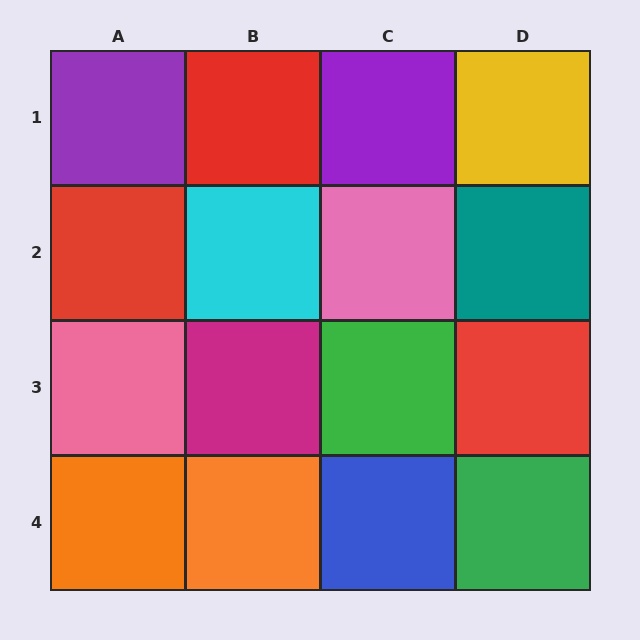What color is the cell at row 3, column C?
Green.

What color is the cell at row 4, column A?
Orange.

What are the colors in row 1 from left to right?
Purple, red, purple, yellow.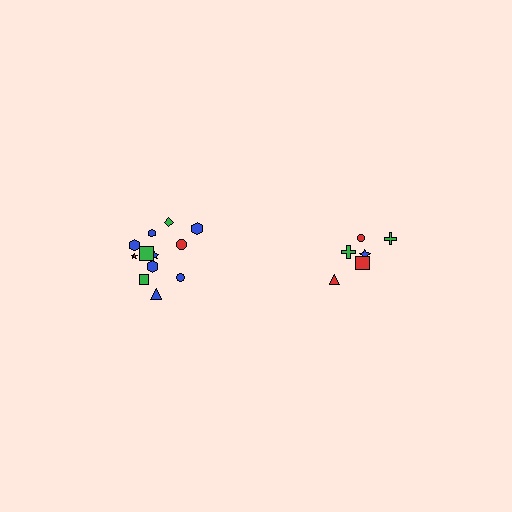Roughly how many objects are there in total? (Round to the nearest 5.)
Roughly 20 objects in total.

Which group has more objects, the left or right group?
The left group.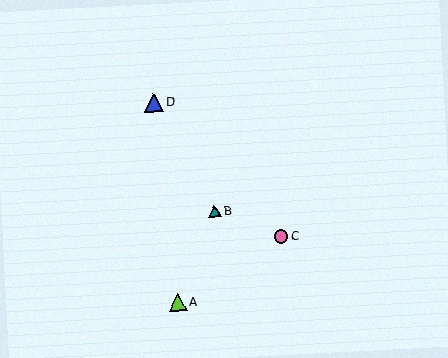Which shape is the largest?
The blue triangle (labeled D) is the largest.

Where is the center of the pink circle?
The center of the pink circle is at (281, 237).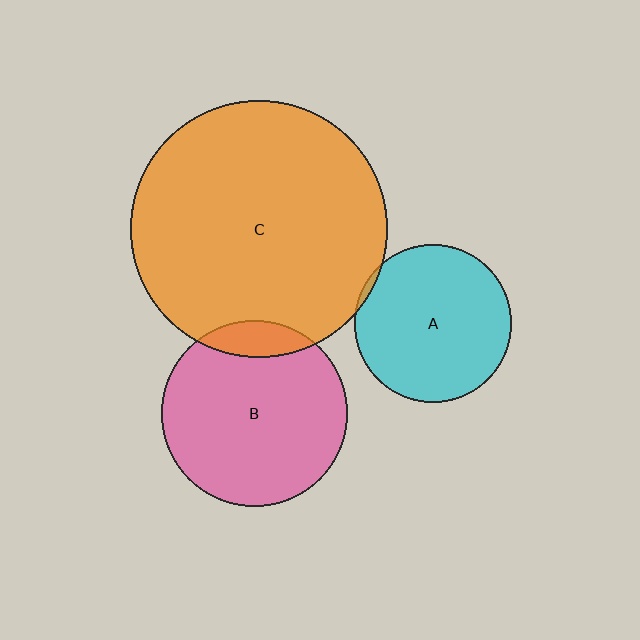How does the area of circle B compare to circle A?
Approximately 1.4 times.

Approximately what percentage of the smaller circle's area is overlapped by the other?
Approximately 5%.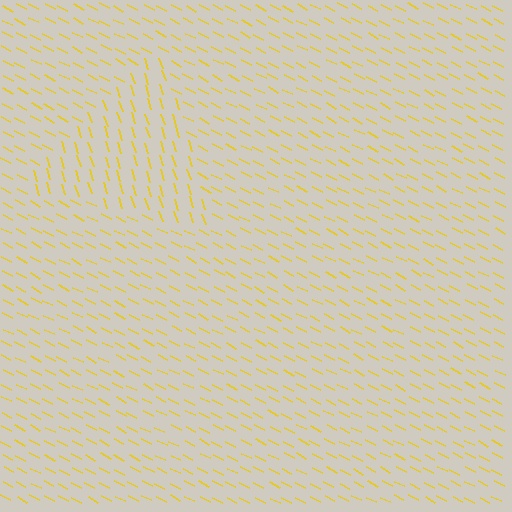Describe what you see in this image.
The image is filled with small yellow line segments. A triangle region in the image has lines oriented differently from the surrounding lines, creating a visible texture boundary.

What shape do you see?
I see a triangle.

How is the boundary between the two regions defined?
The boundary is defined purely by a change in line orientation (approximately 45 degrees difference). All lines are the same color and thickness.